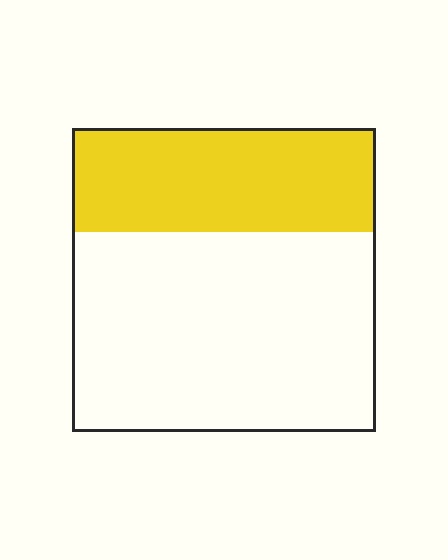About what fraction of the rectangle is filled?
About one third (1/3).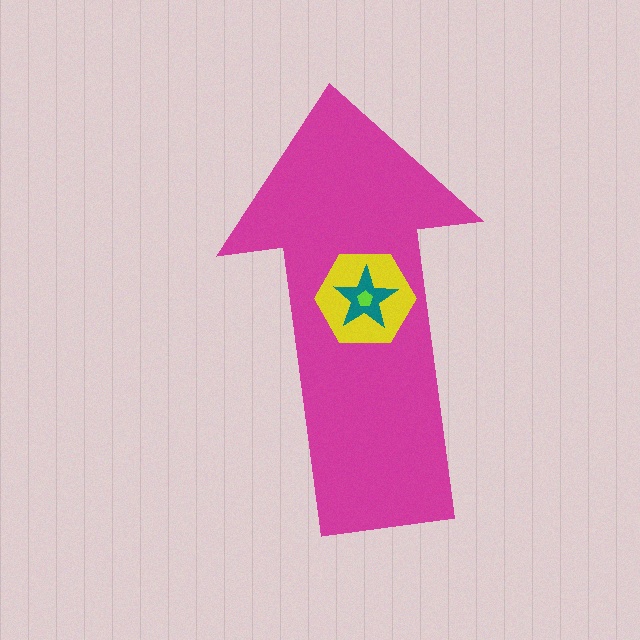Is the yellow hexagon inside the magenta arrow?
Yes.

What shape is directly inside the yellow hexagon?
The teal star.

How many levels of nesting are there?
4.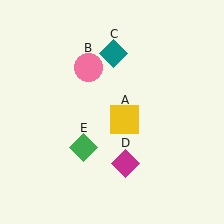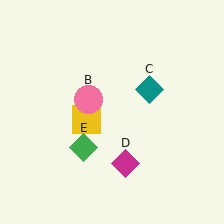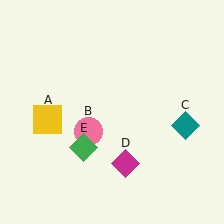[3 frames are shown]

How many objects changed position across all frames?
3 objects changed position: yellow square (object A), pink circle (object B), teal diamond (object C).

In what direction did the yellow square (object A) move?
The yellow square (object A) moved left.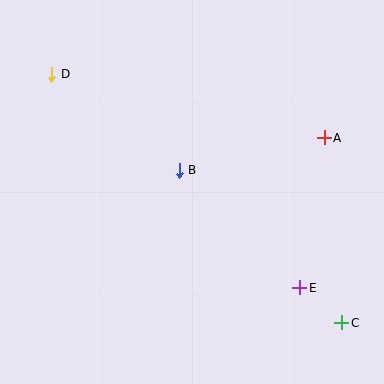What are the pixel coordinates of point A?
Point A is at (324, 138).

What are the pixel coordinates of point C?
Point C is at (342, 323).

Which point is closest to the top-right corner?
Point A is closest to the top-right corner.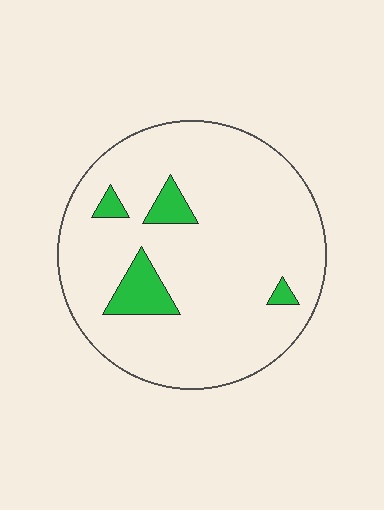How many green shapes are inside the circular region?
4.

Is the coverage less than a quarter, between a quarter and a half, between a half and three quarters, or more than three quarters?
Less than a quarter.